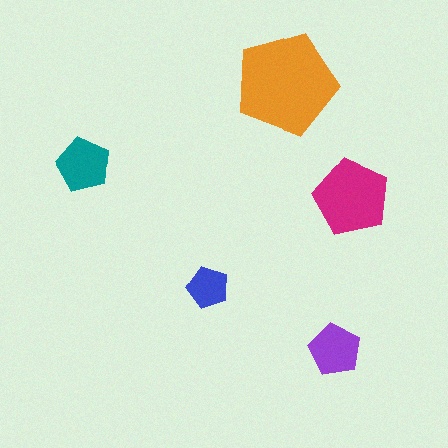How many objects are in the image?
There are 5 objects in the image.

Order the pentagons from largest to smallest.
the orange one, the magenta one, the teal one, the purple one, the blue one.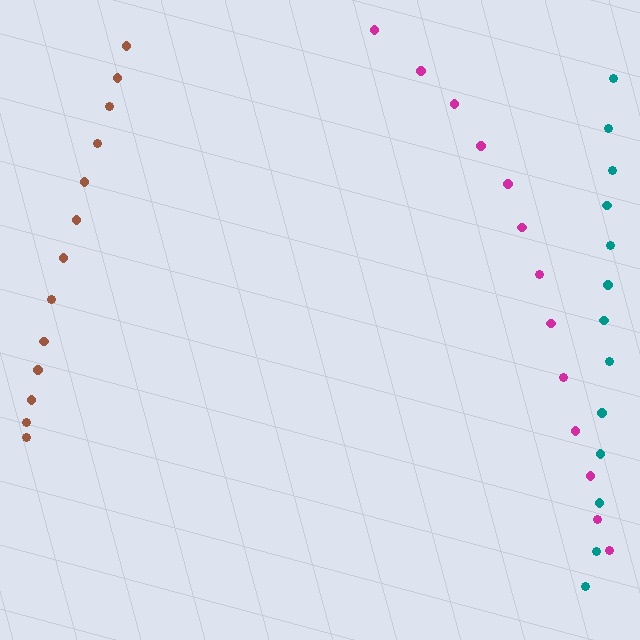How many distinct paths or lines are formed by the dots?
There are 3 distinct paths.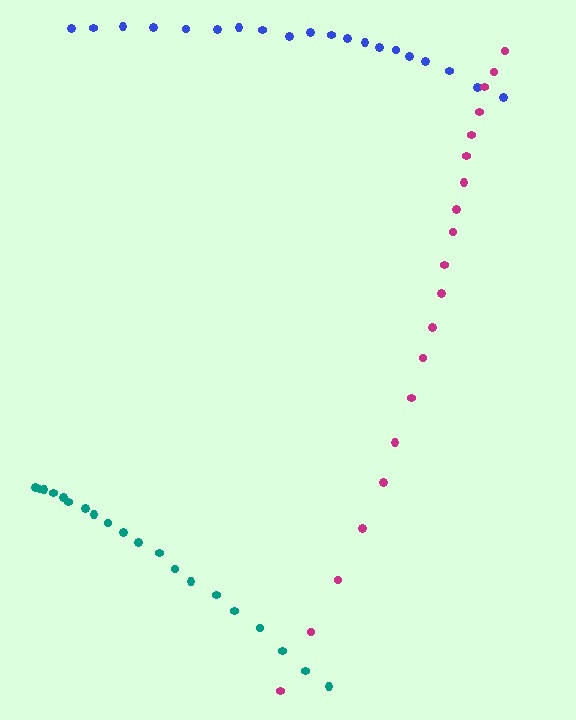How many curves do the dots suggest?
There are 3 distinct paths.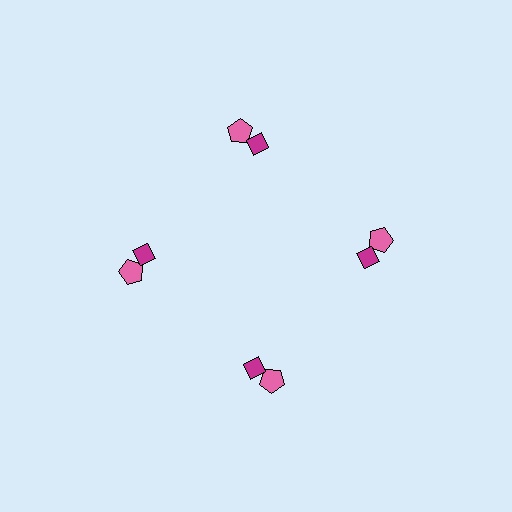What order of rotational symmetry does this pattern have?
This pattern has 4-fold rotational symmetry.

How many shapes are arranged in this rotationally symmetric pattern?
There are 8 shapes, arranged in 4 groups of 2.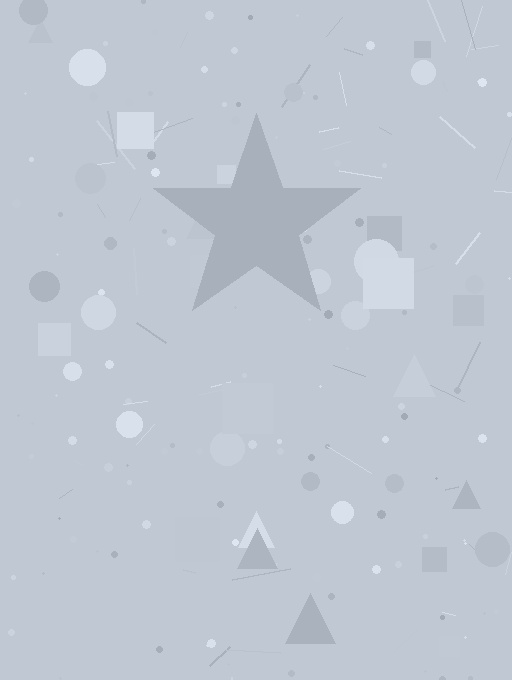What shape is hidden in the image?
A star is hidden in the image.